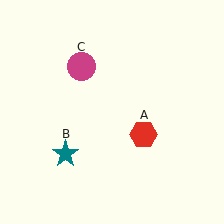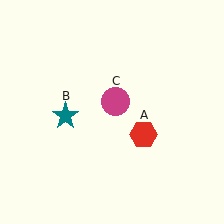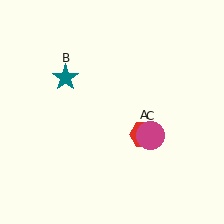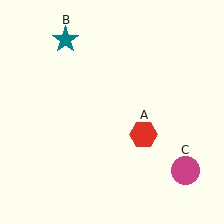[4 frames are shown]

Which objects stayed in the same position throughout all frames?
Red hexagon (object A) remained stationary.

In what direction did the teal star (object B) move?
The teal star (object B) moved up.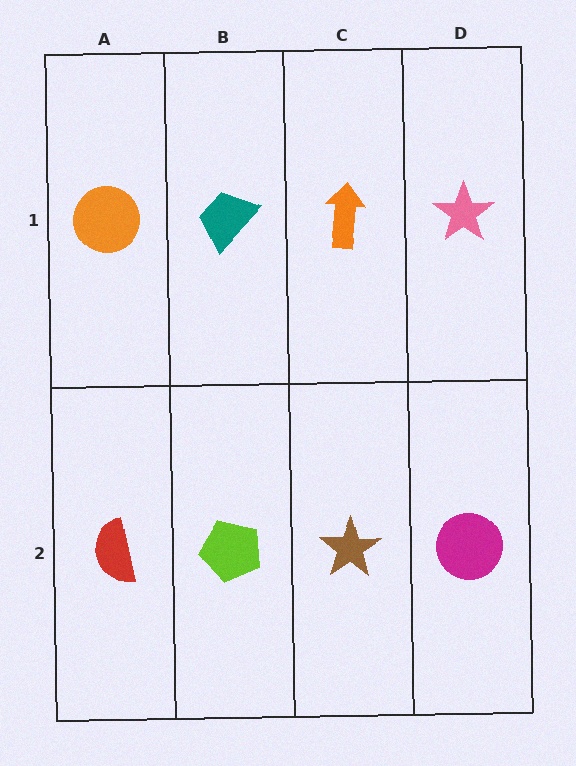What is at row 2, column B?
A lime pentagon.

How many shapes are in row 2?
4 shapes.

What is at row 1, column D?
A pink star.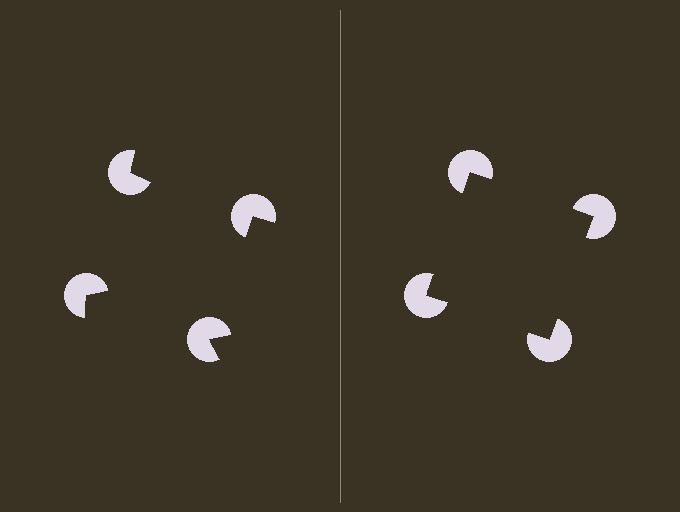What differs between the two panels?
The pac-man discs are positioned identically on both sides; only the wedge orientations differ. On the right they align to a square; on the left they are misaligned.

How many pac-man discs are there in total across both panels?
8 — 4 on each side.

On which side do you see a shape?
An illusory square appears on the right side. On the left side the wedge cuts are rotated, so no coherent shape forms.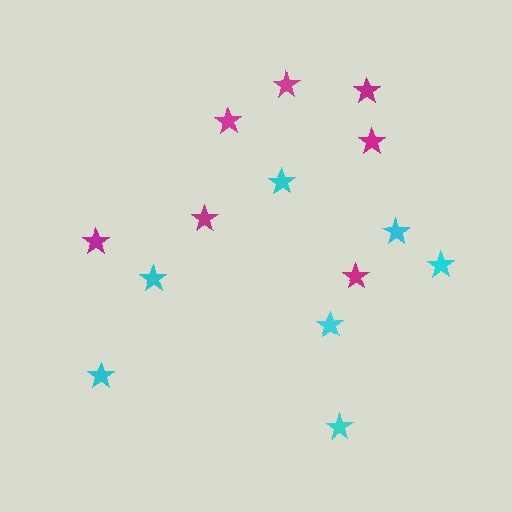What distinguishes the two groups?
There are 2 groups: one group of magenta stars (7) and one group of cyan stars (7).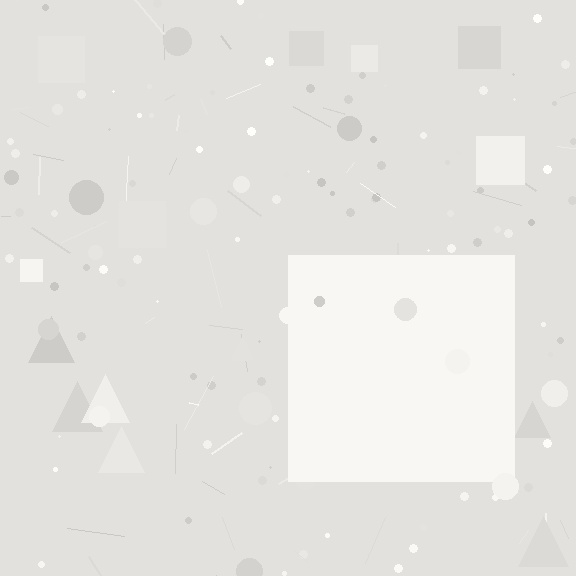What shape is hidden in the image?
A square is hidden in the image.